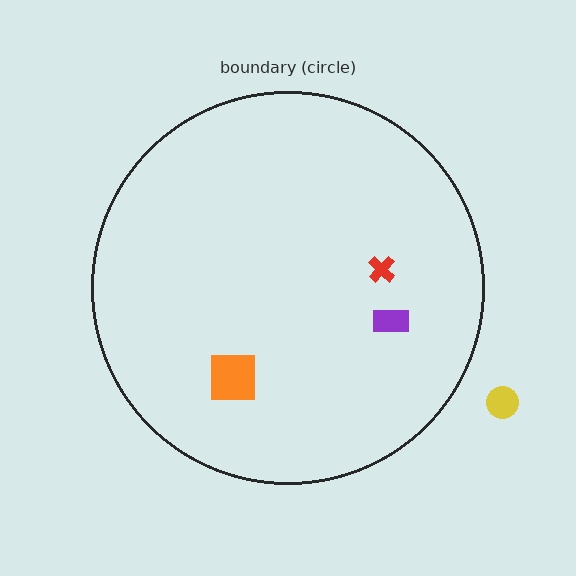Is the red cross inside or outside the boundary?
Inside.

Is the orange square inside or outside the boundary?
Inside.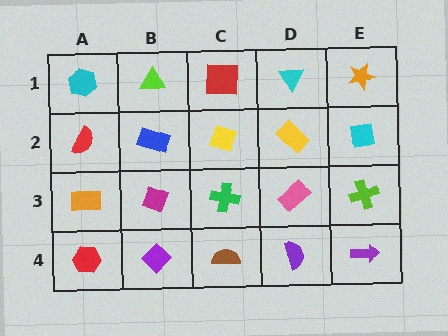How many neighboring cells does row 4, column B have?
3.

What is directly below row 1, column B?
A blue rectangle.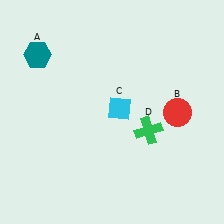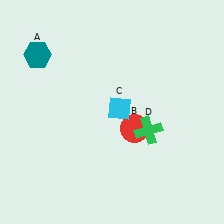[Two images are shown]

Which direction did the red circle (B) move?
The red circle (B) moved left.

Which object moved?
The red circle (B) moved left.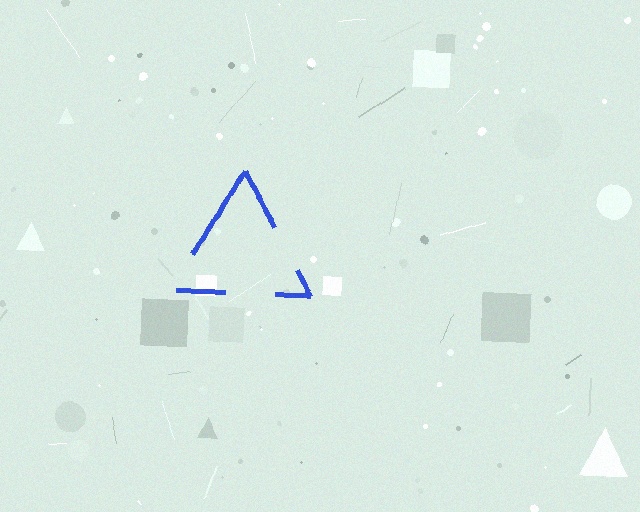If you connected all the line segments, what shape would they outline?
They would outline a triangle.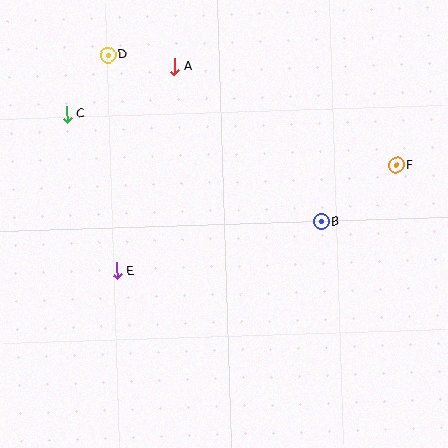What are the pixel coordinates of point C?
Point C is at (67, 114).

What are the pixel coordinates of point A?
Point A is at (174, 67).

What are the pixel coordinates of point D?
Point D is at (108, 55).